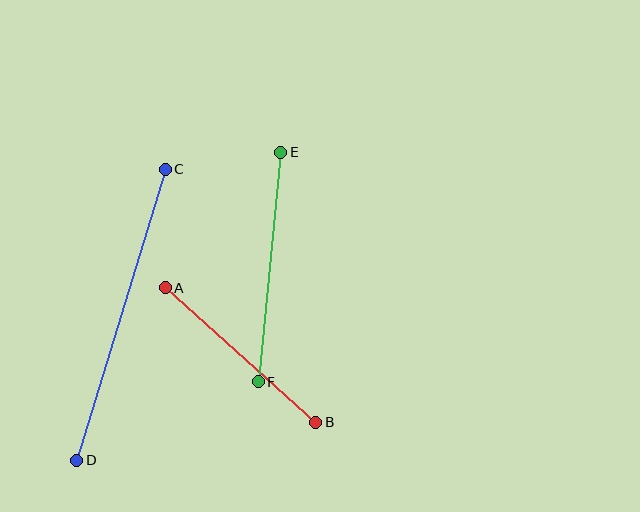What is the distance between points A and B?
The distance is approximately 202 pixels.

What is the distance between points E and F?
The distance is approximately 231 pixels.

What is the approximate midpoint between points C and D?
The midpoint is at approximately (121, 315) pixels.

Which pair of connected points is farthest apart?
Points C and D are farthest apart.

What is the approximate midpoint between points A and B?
The midpoint is at approximately (241, 355) pixels.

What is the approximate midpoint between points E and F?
The midpoint is at approximately (270, 267) pixels.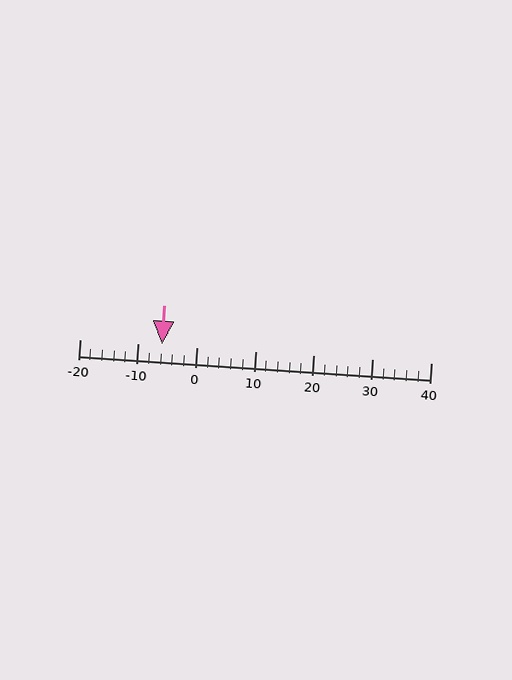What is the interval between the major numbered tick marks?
The major tick marks are spaced 10 units apart.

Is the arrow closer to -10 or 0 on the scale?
The arrow is closer to -10.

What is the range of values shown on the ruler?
The ruler shows values from -20 to 40.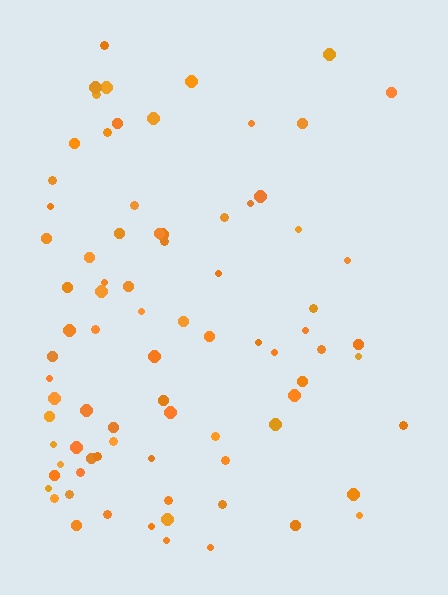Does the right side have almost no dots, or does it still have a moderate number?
Still a moderate number, just noticeably fewer than the left.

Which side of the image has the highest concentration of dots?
The left.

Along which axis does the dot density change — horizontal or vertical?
Horizontal.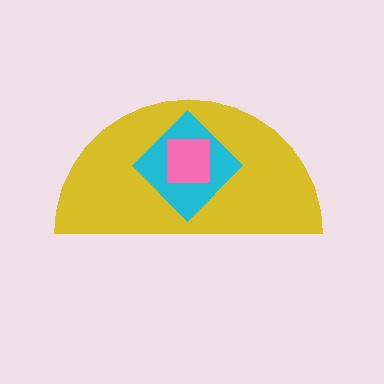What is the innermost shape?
The pink square.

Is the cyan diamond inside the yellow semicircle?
Yes.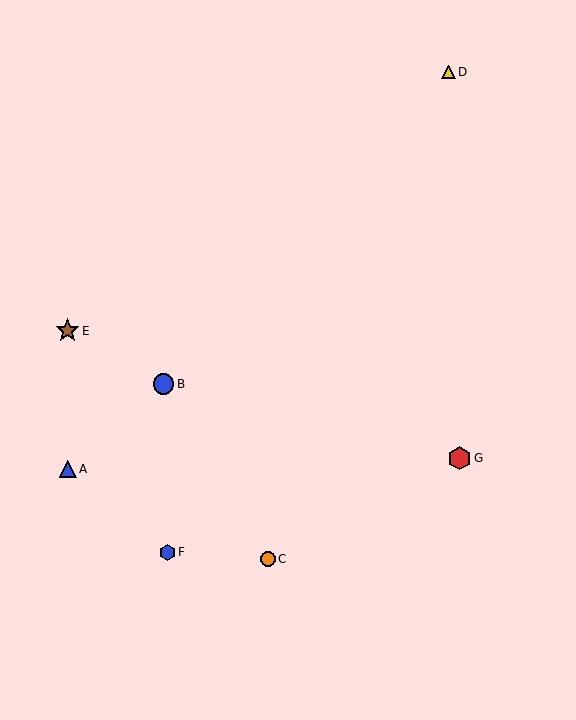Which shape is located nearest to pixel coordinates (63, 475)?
The blue triangle (labeled A) at (68, 469) is nearest to that location.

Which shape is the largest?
The red hexagon (labeled G) is the largest.